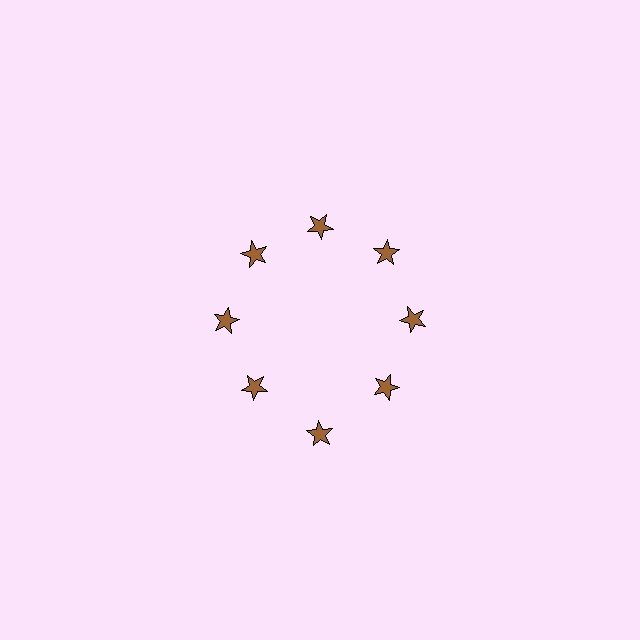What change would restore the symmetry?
The symmetry would be restored by moving it inward, back onto the ring so that all 8 stars sit at equal angles and equal distance from the center.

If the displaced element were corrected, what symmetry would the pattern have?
It would have 8-fold rotational symmetry — the pattern would map onto itself every 45 degrees.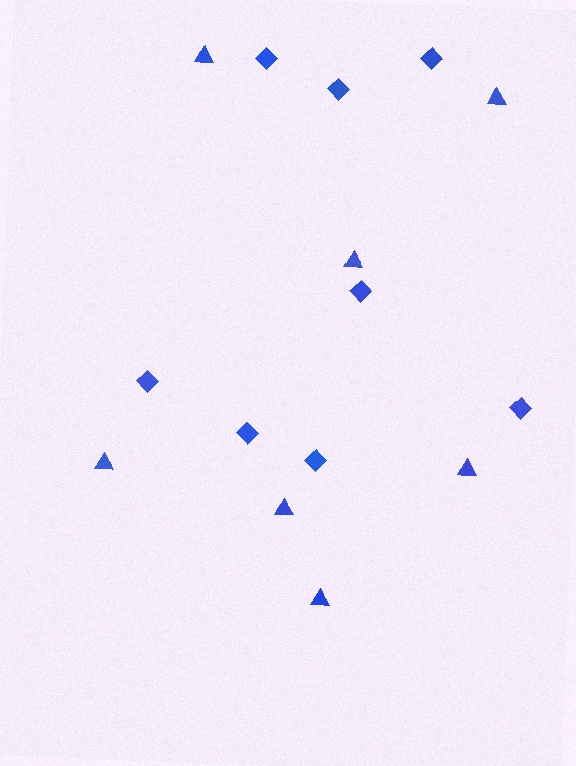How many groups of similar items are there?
There are 2 groups: one group of diamonds (8) and one group of triangles (7).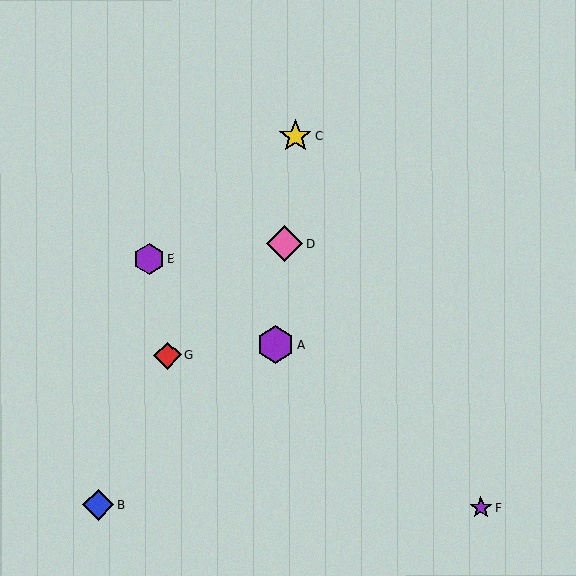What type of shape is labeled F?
Shape F is a purple star.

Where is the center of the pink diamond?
The center of the pink diamond is at (285, 244).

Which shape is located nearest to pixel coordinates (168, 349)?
The red diamond (labeled G) at (168, 355) is nearest to that location.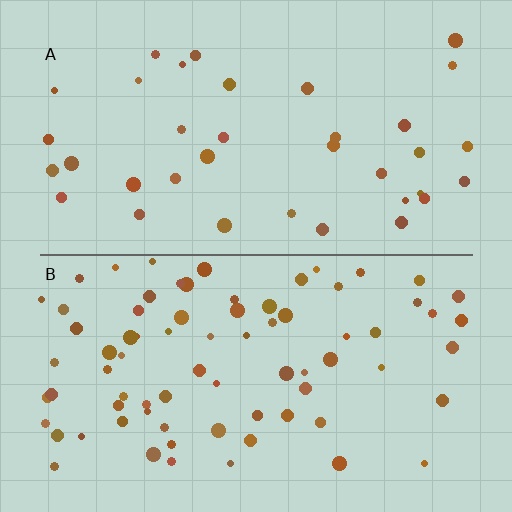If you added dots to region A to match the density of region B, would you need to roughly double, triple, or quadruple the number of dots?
Approximately double.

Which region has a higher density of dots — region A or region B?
B (the bottom).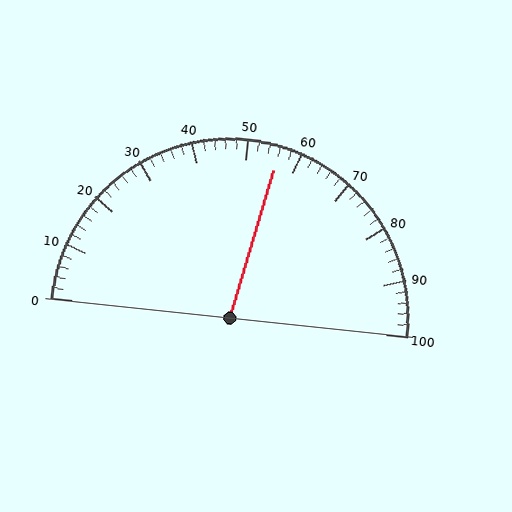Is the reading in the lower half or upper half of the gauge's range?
The reading is in the upper half of the range (0 to 100).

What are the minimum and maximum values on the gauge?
The gauge ranges from 0 to 100.